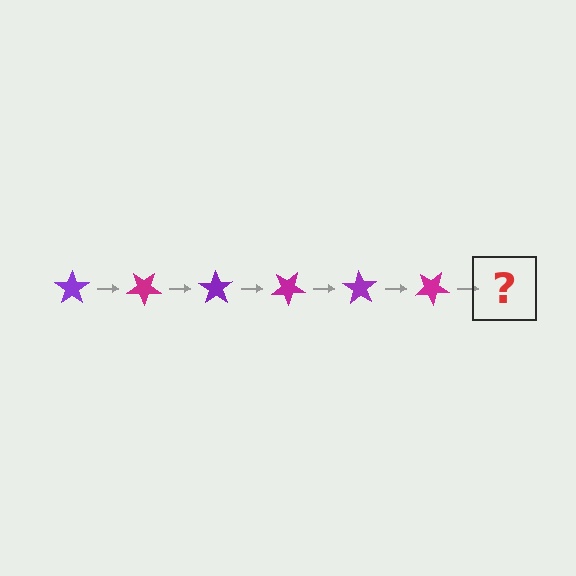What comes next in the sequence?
The next element should be a purple star, rotated 210 degrees from the start.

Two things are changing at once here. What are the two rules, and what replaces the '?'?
The two rules are that it rotates 35 degrees each step and the color cycles through purple and magenta. The '?' should be a purple star, rotated 210 degrees from the start.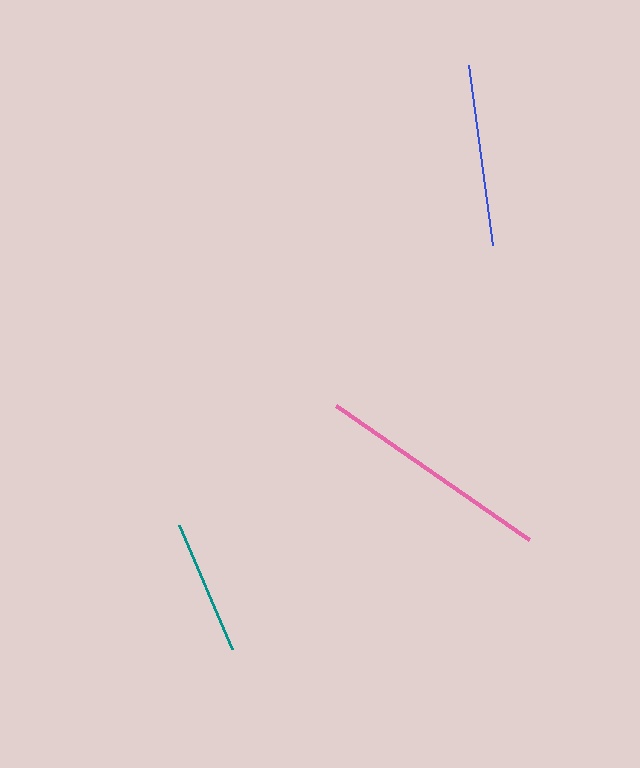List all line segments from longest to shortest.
From longest to shortest: pink, blue, teal.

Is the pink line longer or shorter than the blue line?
The pink line is longer than the blue line.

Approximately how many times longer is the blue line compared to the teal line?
The blue line is approximately 1.4 times the length of the teal line.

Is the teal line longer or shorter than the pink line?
The pink line is longer than the teal line.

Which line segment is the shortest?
The teal line is the shortest at approximately 135 pixels.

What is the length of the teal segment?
The teal segment is approximately 135 pixels long.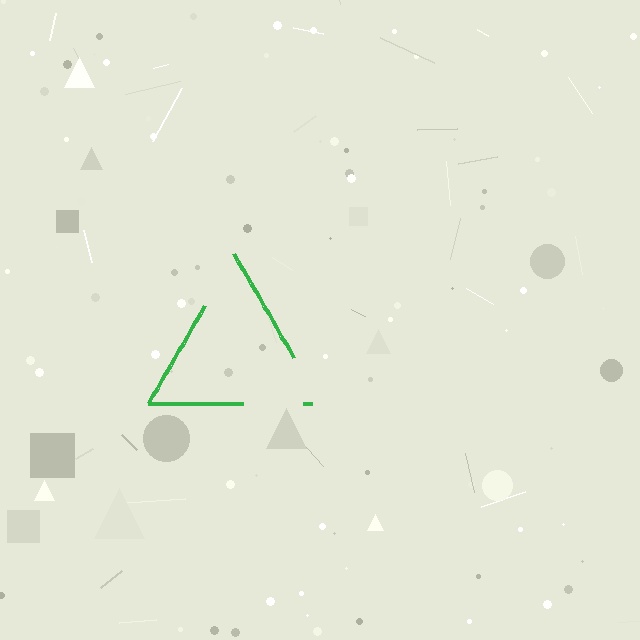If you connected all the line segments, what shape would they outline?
They would outline a triangle.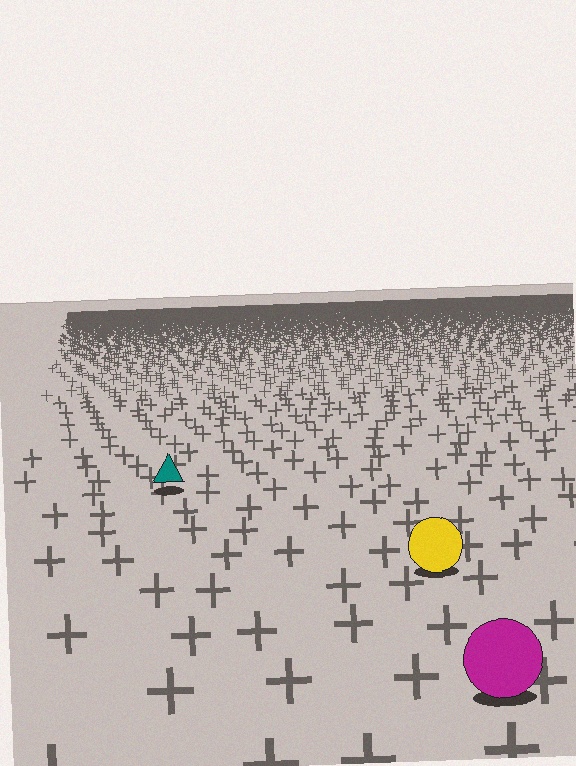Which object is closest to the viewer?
The magenta circle is closest. The texture marks near it are larger and more spread out.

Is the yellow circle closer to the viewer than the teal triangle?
Yes. The yellow circle is closer — you can tell from the texture gradient: the ground texture is coarser near it.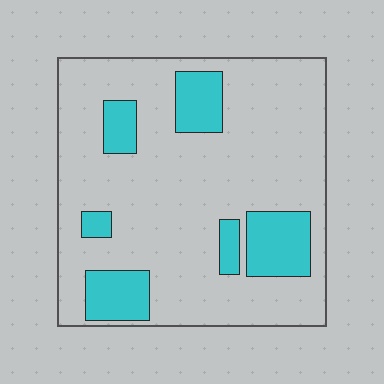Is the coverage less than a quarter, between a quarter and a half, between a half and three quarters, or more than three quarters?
Less than a quarter.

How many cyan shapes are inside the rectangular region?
6.